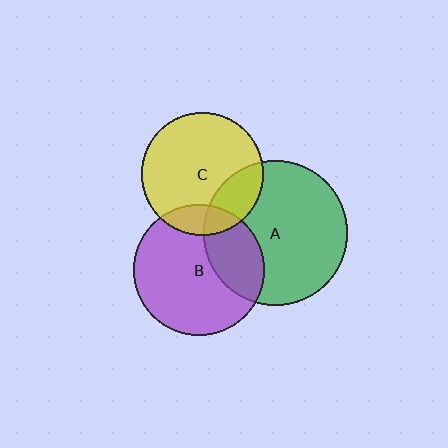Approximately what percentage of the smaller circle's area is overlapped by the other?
Approximately 20%.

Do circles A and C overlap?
Yes.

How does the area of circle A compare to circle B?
Approximately 1.2 times.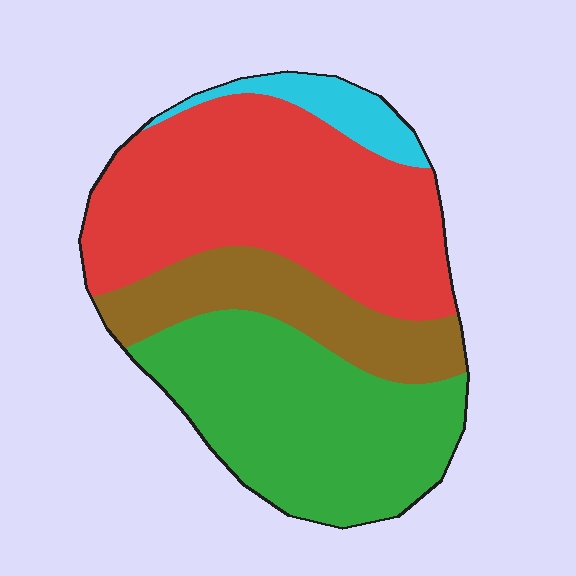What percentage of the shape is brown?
Brown takes up about one sixth (1/6) of the shape.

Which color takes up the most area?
Red, at roughly 40%.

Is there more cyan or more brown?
Brown.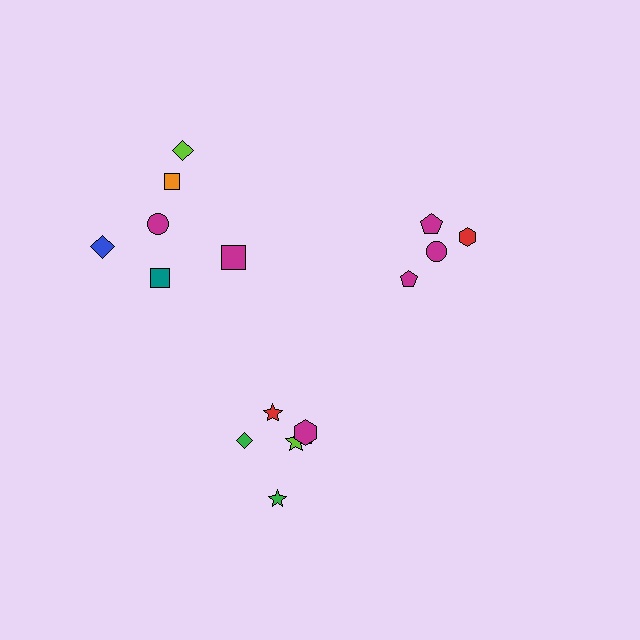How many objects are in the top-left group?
There are 6 objects.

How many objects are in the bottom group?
There are 6 objects.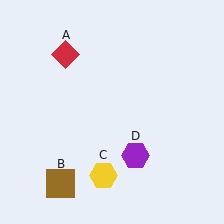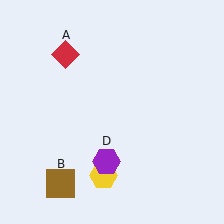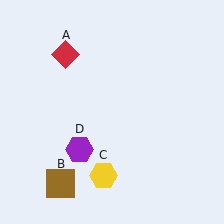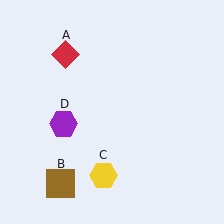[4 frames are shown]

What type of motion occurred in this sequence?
The purple hexagon (object D) rotated clockwise around the center of the scene.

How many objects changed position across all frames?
1 object changed position: purple hexagon (object D).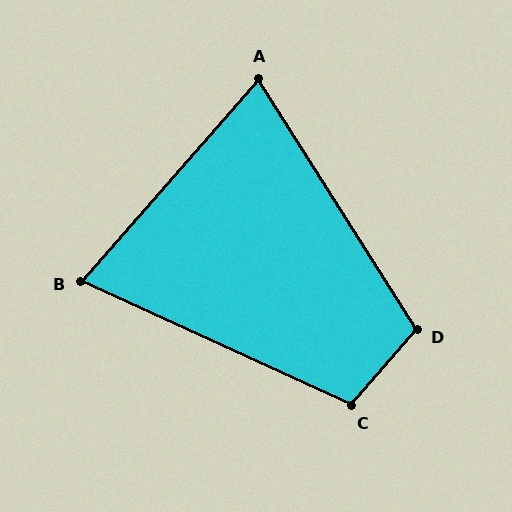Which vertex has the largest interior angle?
D, at approximately 107 degrees.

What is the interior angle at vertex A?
Approximately 74 degrees (acute).